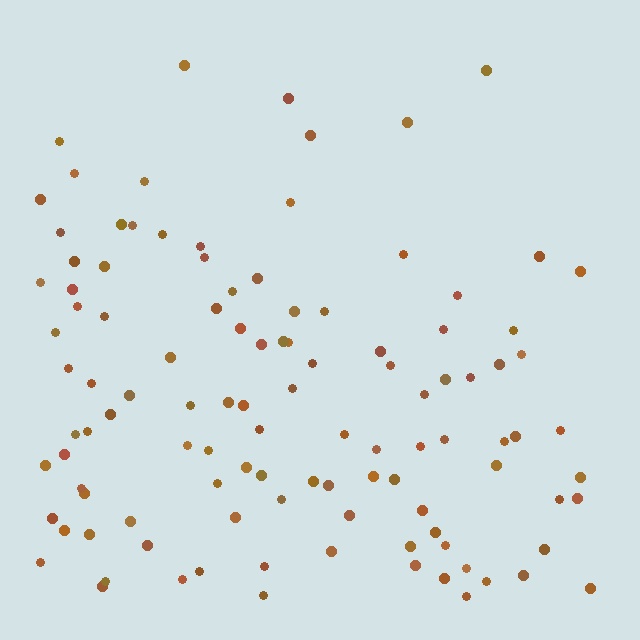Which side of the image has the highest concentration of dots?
The bottom.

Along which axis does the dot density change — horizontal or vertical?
Vertical.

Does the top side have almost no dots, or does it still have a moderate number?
Still a moderate number, just noticeably fewer than the bottom.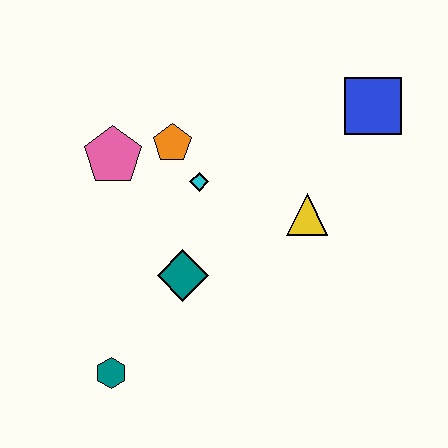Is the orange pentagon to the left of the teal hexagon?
No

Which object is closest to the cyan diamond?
The orange pentagon is closest to the cyan diamond.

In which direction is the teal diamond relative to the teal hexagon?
The teal diamond is above the teal hexagon.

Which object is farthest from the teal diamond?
The blue square is farthest from the teal diamond.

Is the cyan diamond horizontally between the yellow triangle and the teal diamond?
Yes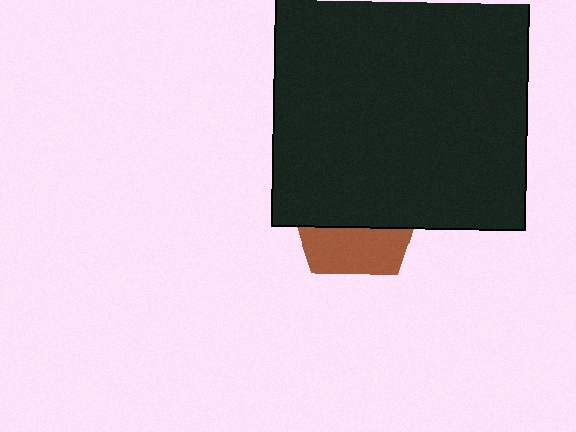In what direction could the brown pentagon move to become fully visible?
The brown pentagon could move down. That would shift it out from behind the black rectangle entirely.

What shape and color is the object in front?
The object in front is a black rectangle.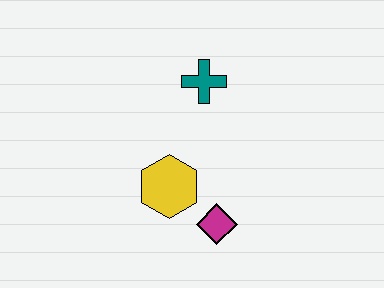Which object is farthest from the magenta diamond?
The teal cross is farthest from the magenta diamond.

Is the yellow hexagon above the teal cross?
No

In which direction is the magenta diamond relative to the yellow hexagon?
The magenta diamond is to the right of the yellow hexagon.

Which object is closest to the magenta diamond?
The yellow hexagon is closest to the magenta diamond.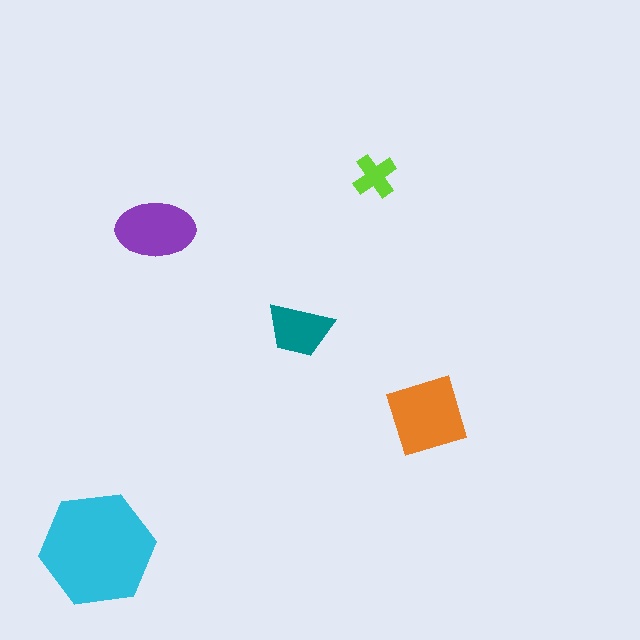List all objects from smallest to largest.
The lime cross, the teal trapezoid, the purple ellipse, the orange square, the cyan hexagon.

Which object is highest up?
The lime cross is topmost.